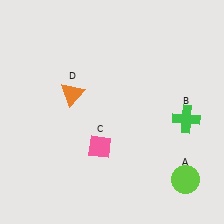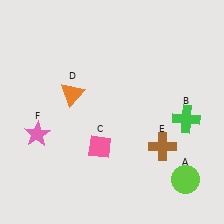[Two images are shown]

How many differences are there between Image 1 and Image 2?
There are 2 differences between the two images.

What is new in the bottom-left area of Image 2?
A pink star (F) was added in the bottom-left area of Image 2.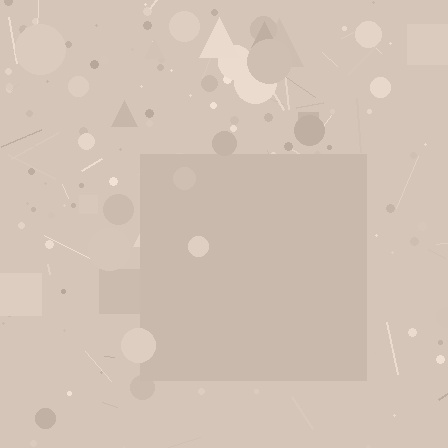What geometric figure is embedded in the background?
A square is embedded in the background.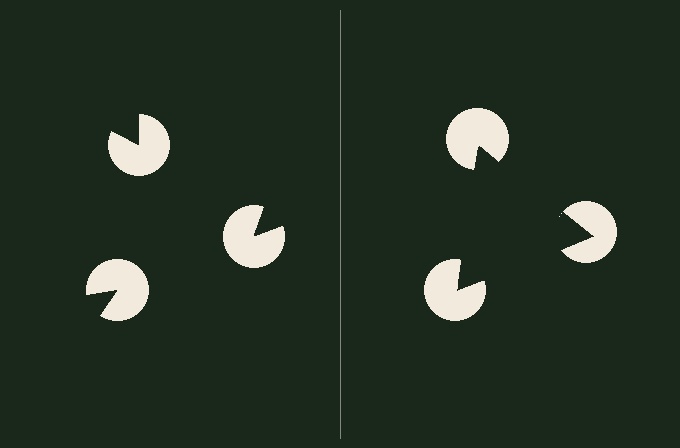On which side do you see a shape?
An illusory triangle appears on the right side. On the left side the wedge cuts are rotated, so no coherent shape forms.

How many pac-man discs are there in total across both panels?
6 — 3 on each side.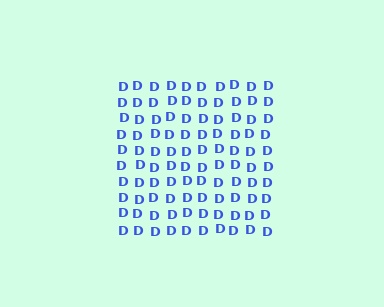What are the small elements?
The small elements are letter D's.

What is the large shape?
The large shape is a square.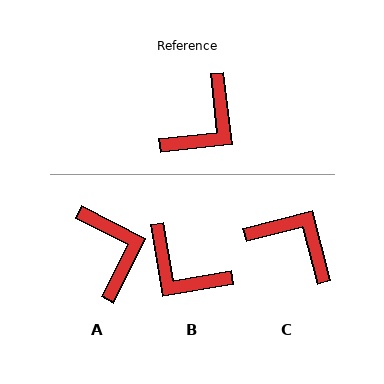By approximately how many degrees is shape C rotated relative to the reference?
Approximately 97 degrees counter-clockwise.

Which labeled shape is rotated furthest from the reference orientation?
C, about 97 degrees away.